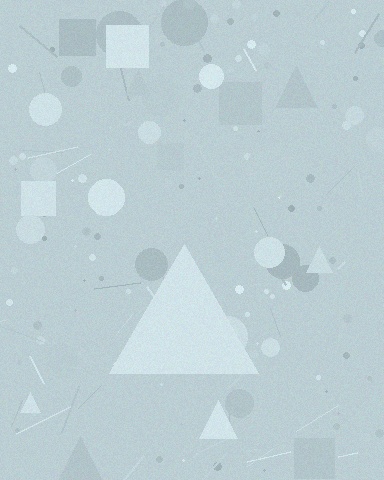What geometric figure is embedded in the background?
A triangle is embedded in the background.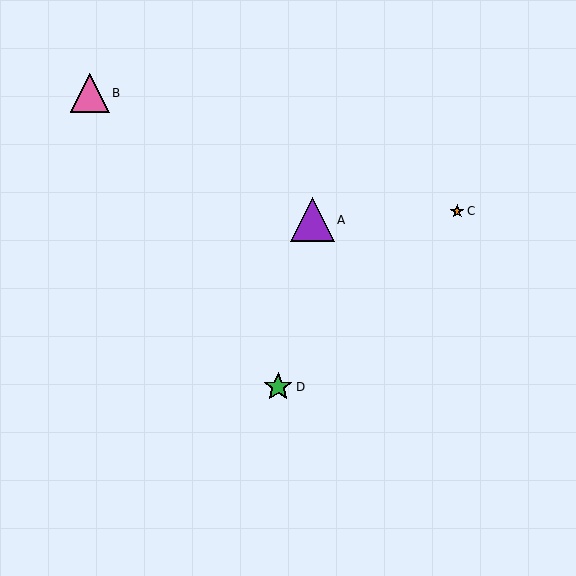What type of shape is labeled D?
Shape D is a green star.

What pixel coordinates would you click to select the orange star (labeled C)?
Click at (457, 211) to select the orange star C.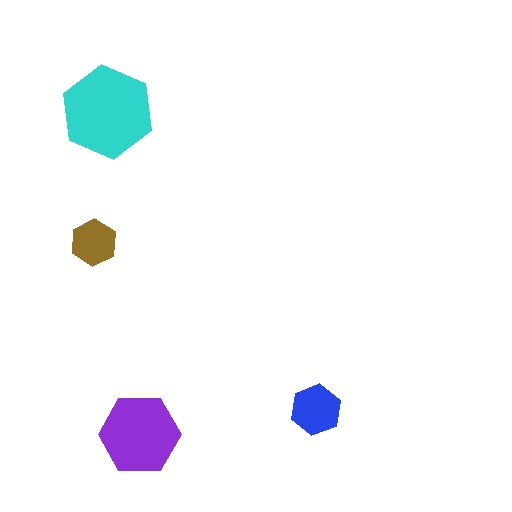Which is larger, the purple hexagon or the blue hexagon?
The purple one.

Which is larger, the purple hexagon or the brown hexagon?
The purple one.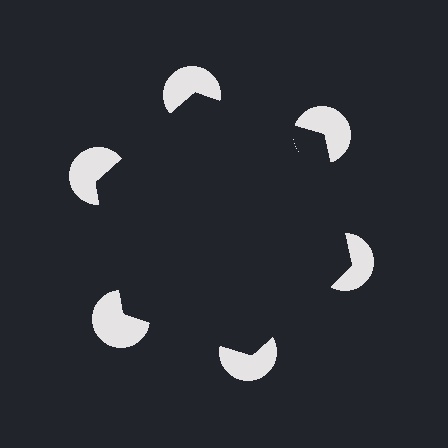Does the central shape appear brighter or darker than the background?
It typically appears slightly darker than the background, even though no actual brightness change is drawn.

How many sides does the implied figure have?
6 sides.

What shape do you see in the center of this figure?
An illusory hexagon — its edges are inferred from the aligned wedge cuts in the pac-man discs, not physically drawn.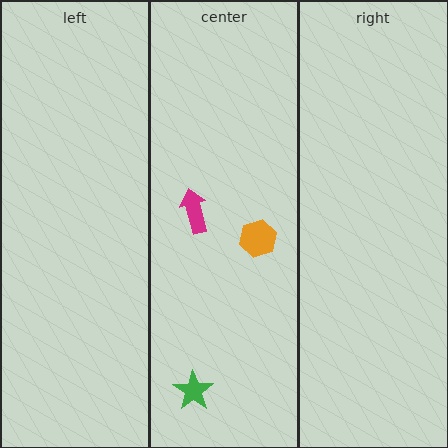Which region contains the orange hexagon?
The center region.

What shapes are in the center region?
The orange hexagon, the green star, the magenta arrow.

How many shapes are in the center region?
3.